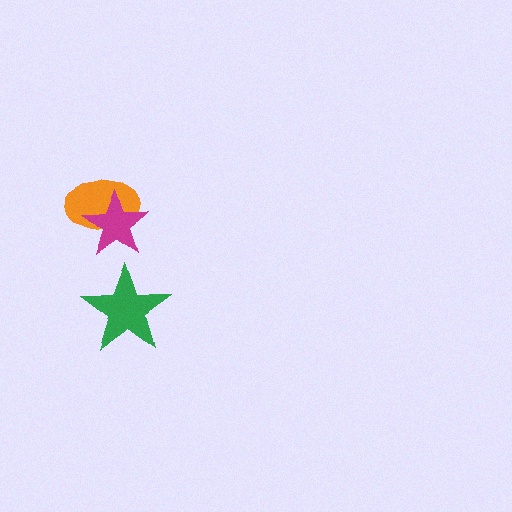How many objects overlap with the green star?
0 objects overlap with the green star.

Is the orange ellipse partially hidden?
Yes, it is partially covered by another shape.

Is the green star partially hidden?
No, no other shape covers it.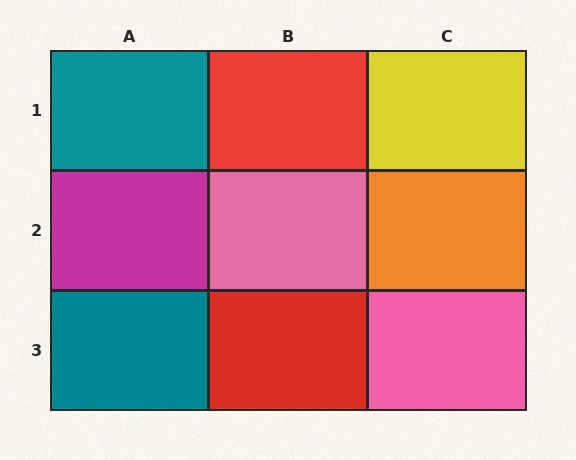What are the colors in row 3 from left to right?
Teal, red, pink.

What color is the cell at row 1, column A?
Teal.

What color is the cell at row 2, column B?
Pink.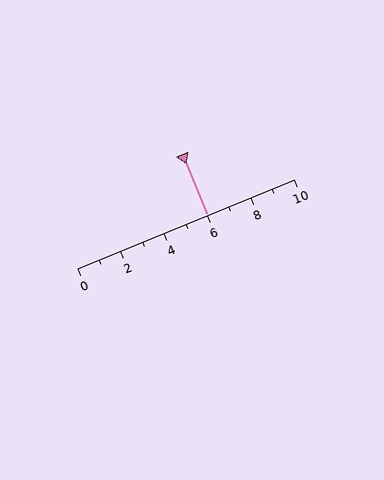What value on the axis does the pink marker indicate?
The marker indicates approximately 6.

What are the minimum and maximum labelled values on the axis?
The axis runs from 0 to 10.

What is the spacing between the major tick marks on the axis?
The major ticks are spaced 2 apart.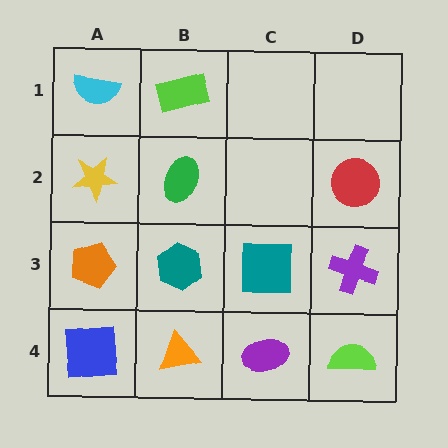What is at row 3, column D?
A purple cross.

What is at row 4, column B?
An orange triangle.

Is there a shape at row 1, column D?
No, that cell is empty.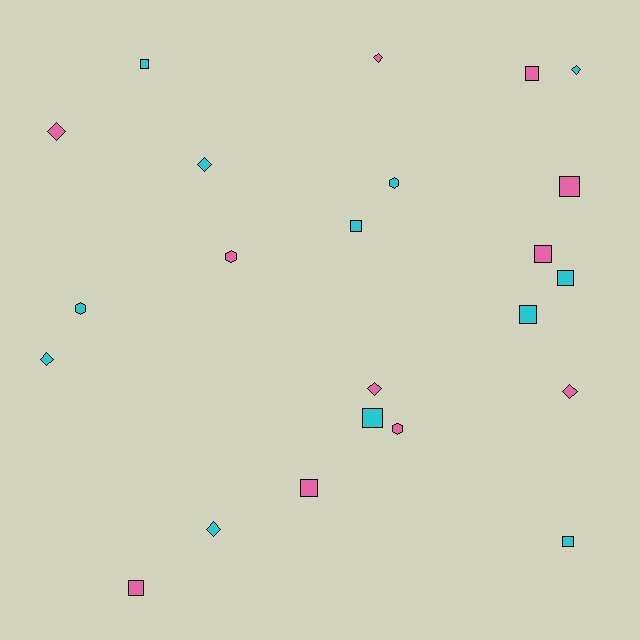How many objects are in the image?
There are 23 objects.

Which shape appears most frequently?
Square, with 11 objects.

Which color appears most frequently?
Cyan, with 12 objects.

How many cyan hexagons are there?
There are 2 cyan hexagons.